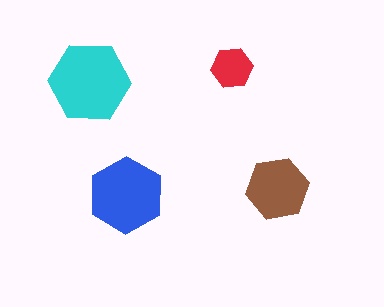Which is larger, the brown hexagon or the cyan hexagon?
The cyan one.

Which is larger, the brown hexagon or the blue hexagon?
The blue one.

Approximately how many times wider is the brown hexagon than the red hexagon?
About 1.5 times wider.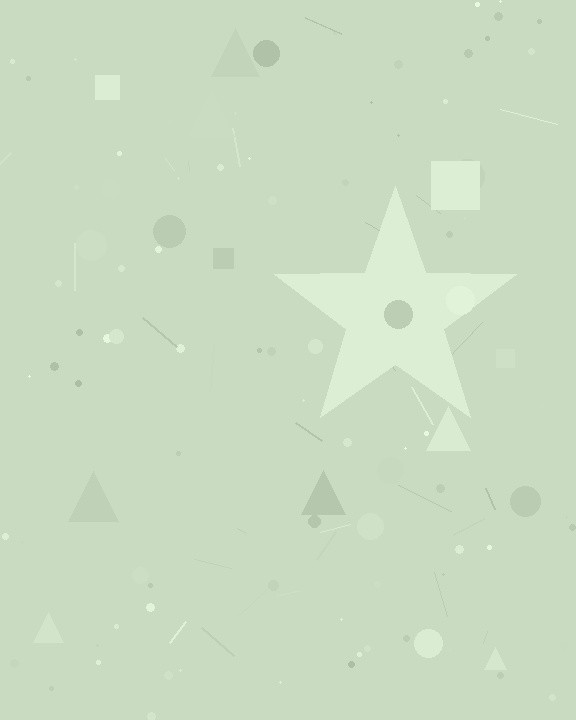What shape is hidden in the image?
A star is hidden in the image.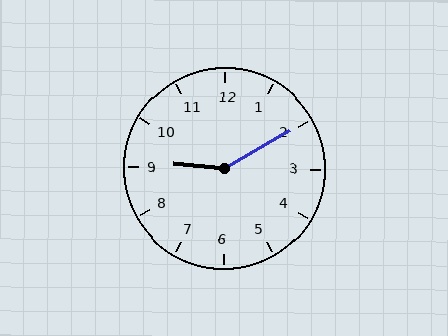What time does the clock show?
9:10.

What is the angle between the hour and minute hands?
Approximately 145 degrees.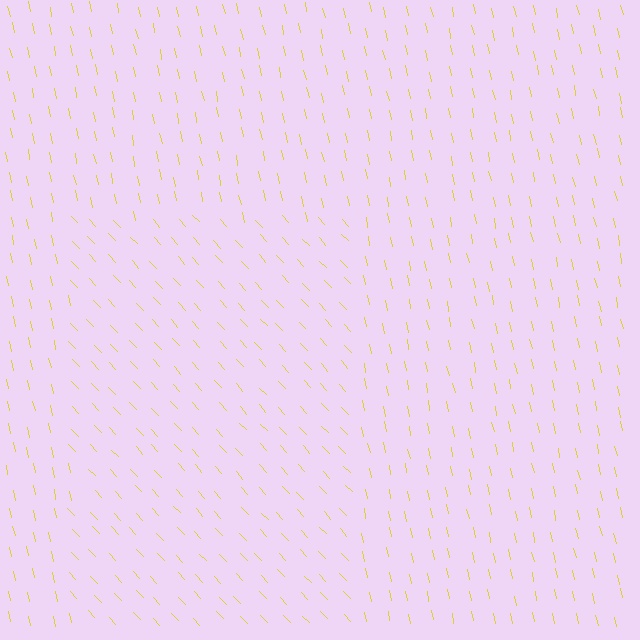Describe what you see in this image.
The image is filled with small yellow line segments. A rectangle region in the image has lines oriented differently from the surrounding lines, creating a visible texture boundary.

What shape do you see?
I see a rectangle.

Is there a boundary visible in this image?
Yes, there is a texture boundary formed by a change in line orientation.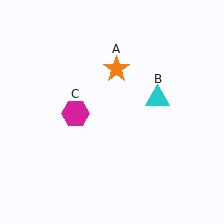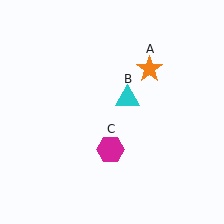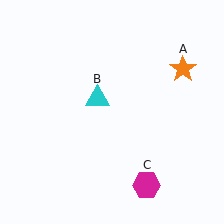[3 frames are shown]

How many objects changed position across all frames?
3 objects changed position: orange star (object A), cyan triangle (object B), magenta hexagon (object C).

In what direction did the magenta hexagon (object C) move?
The magenta hexagon (object C) moved down and to the right.